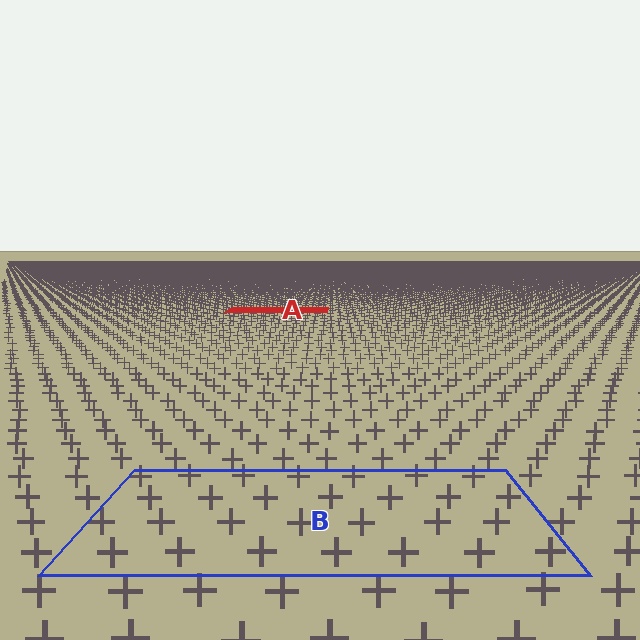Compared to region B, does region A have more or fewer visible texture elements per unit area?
Region A has more texture elements per unit area — they are packed more densely because it is farther away.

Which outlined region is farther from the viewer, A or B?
Region A is farther from the viewer — the texture elements inside it appear smaller and more densely packed.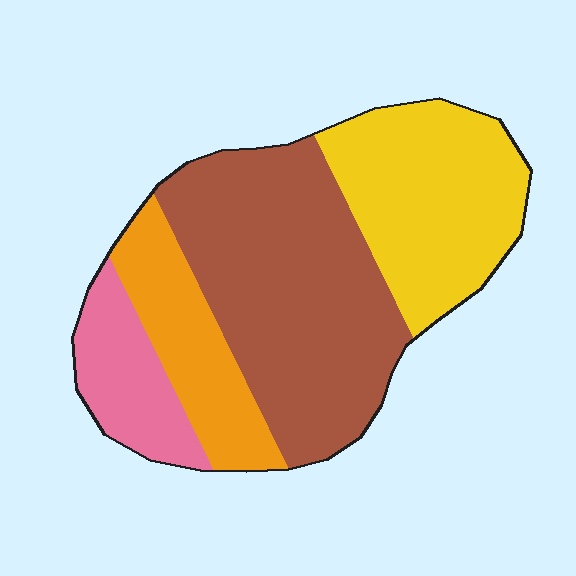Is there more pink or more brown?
Brown.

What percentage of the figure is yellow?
Yellow covers roughly 30% of the figure.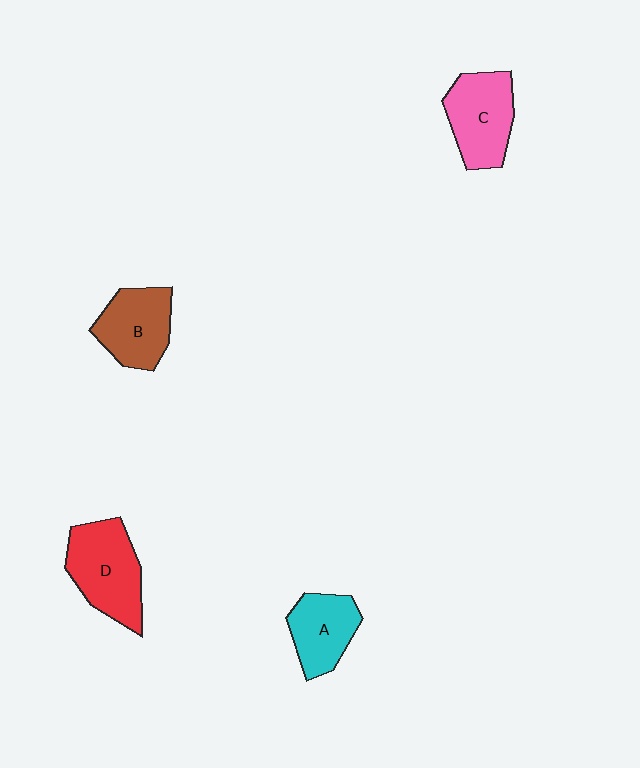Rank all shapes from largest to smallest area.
From largest to smallest: D (red), C (pink), B (brown), A (cyan).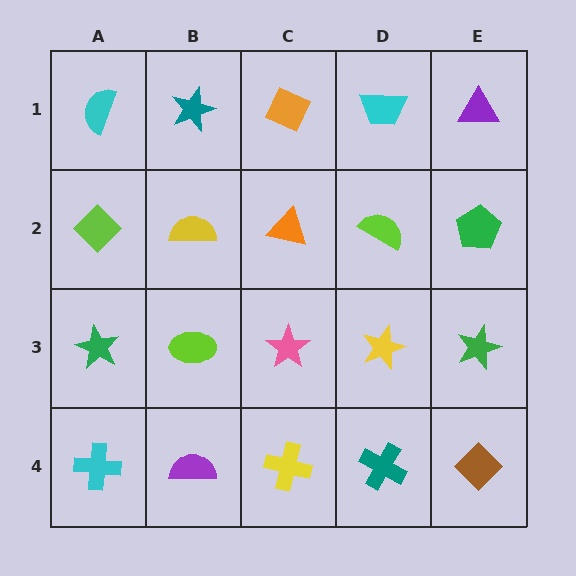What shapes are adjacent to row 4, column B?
A lime ellipse (row 3, column B), a cyan cross (row 4, column A), a yellow cross (row 4, column C).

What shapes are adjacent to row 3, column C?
An orange triangle (row 2, column C), a yellow cross (row 4, column C), a lime ellipse (row 3, column B), a yellow star (row 3, column D).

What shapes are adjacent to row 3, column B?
A yellow semicircle (row 2, column B), a purple semicircle (row 4, column B), a green star (row 3, column A), a pink star (row 3, column C).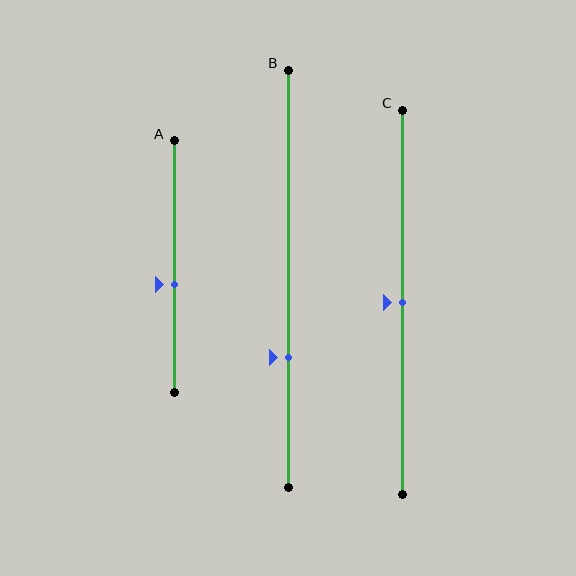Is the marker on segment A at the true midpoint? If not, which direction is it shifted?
No, the marker on segment A is shifted downward by about 7% of the segment length.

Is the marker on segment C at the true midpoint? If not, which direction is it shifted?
Yes, the marker on segment C is at the true midpoint.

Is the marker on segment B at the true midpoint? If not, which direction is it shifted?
No, the marker on segment B is shifted downward by about 19% of the segment length.